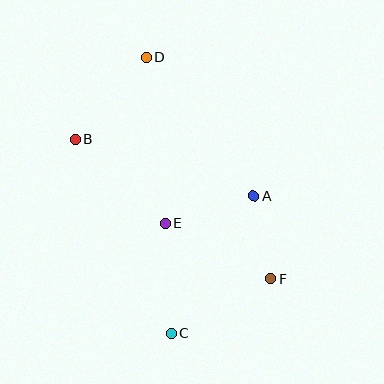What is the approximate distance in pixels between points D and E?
The distance between D and E is approximately 167 pixels.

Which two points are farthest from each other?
Points C and D are farthest from each other.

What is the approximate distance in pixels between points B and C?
The distance between B and C is approximately 216 pixels.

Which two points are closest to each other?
Points A and F are closest to each other.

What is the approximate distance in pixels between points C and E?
The distance between C and E is approximately 110 pixels.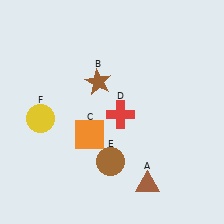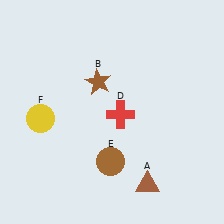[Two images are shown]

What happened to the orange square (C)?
The orange square (C) was removed in Image 2. It was in the bottom-left area of Image 1.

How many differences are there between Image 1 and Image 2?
There is 1 difference between the two images.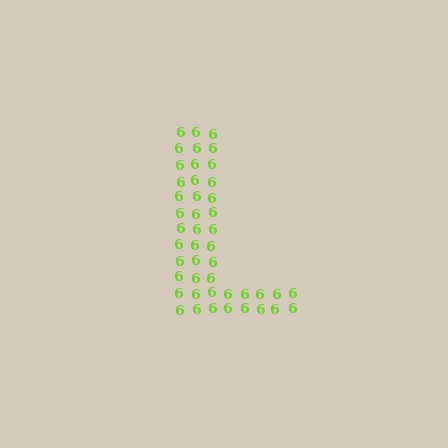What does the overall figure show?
The overall figure shows the letter L.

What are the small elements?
The small elements are digit 6's.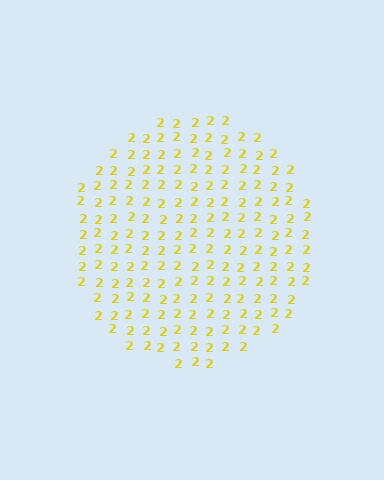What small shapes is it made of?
It is made of small digit 2's.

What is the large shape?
The large shape is a circle.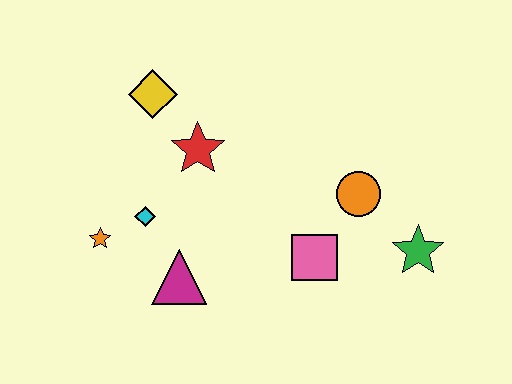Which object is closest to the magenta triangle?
The cyan diamond is closest to the magenta triangle.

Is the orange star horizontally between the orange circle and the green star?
No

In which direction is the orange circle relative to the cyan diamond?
The orange circle is to the right of the cyan diamond.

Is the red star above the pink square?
Yes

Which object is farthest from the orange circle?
The orange star is farthest from the orange circle.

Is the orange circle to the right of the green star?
No